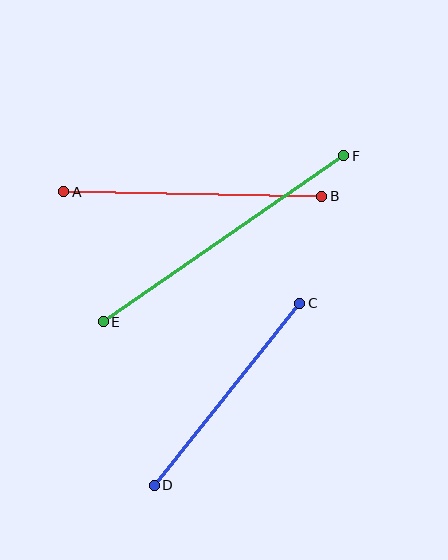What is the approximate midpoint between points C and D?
The midpoint is at approximately (227, 394) pixels.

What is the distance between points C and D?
The distance is approximately 233 pixels.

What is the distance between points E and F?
The distance is approximately 292 pixels.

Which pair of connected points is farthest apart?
Points E and F are farthest apart.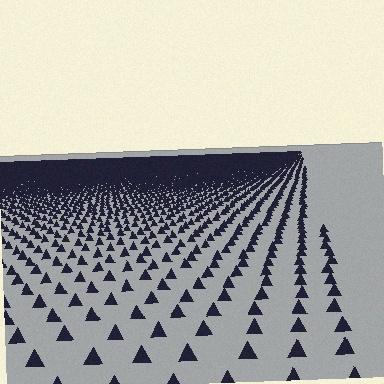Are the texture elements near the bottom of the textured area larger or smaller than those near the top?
Larger. Near the bottom, elements are closer to the viewer and appear at a bigger on-screen size.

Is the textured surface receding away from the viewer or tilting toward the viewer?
The surface is receding away from the viewer. Texture elements get smaller and denser toward the top.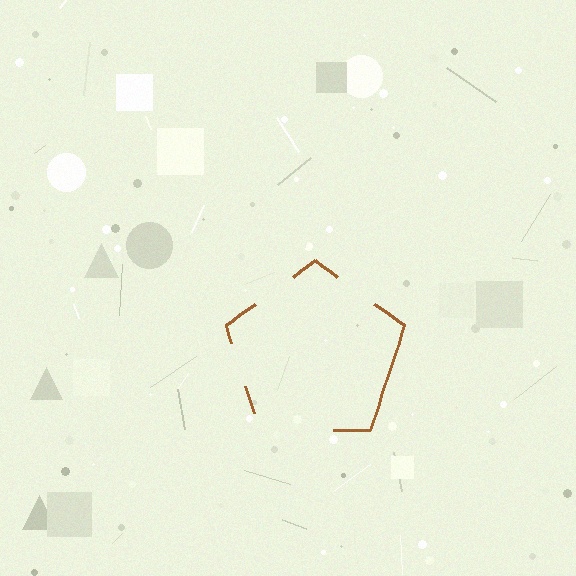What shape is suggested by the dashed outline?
The dashed outline suggests a pentagon.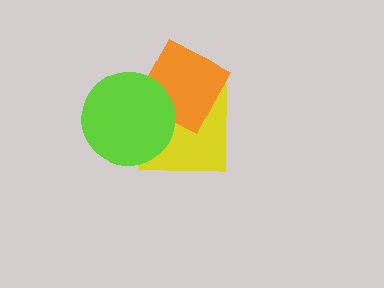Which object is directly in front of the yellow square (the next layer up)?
The orange square is directly in front of the yellow square.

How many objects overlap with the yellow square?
2 objects overlap with the yellow square.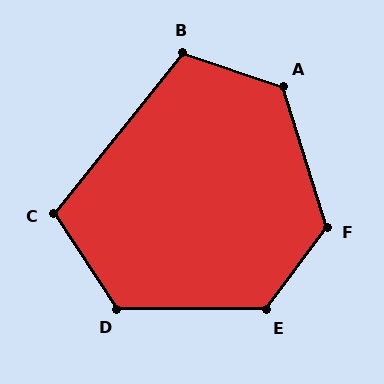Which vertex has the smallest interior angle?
C, at approximately 108 degrees.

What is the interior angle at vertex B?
Approximately 110 degrees (obtuse).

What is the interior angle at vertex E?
Approximately 126 degrees (obtuse).